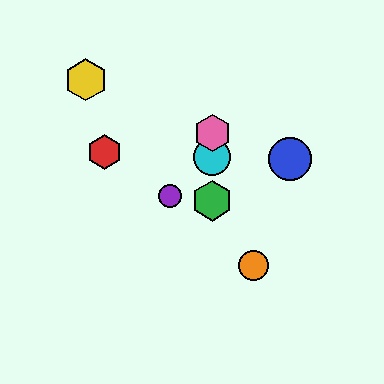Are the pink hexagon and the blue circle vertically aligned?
No, the pink hexagon is at x≈212 and the blue circle is at x≈290.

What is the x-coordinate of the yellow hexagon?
The yellow hexagon is at x≈86.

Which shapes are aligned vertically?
The green hexagon, the cyan circle, the pink hexagon are aligned vertically.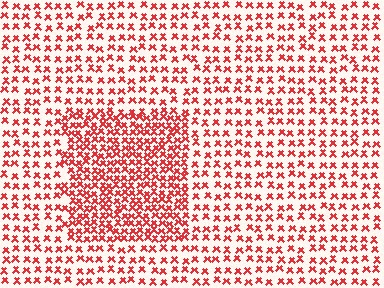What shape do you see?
I see a rectangle.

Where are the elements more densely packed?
The elements are more densely packed inside the rectangle boundary.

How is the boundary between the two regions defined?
The boundary is defined by a change in element density (approximately 2.0x ratio). All elements are the same color, size, and shape.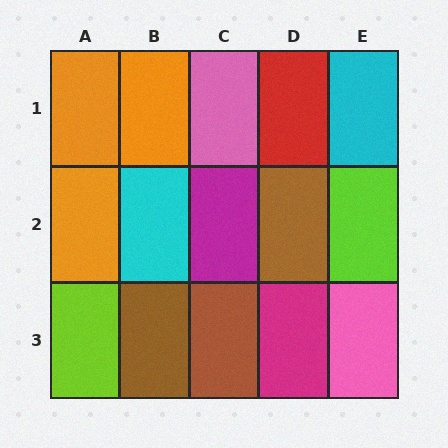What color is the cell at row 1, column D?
Red.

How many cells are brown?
3 cells are brown.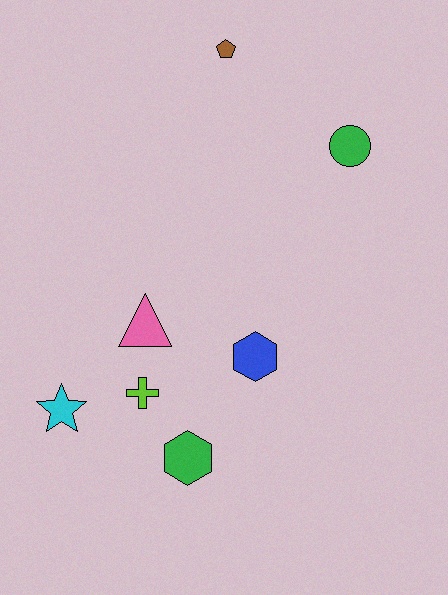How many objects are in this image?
There are 7 objects.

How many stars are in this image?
There is 1 star.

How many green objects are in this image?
There are 2 green objects.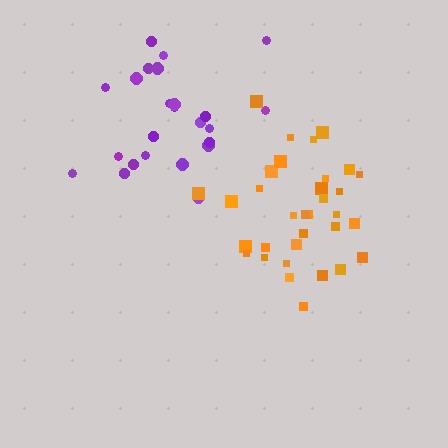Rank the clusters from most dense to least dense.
orange, purple.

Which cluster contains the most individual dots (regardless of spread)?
Orange (33).